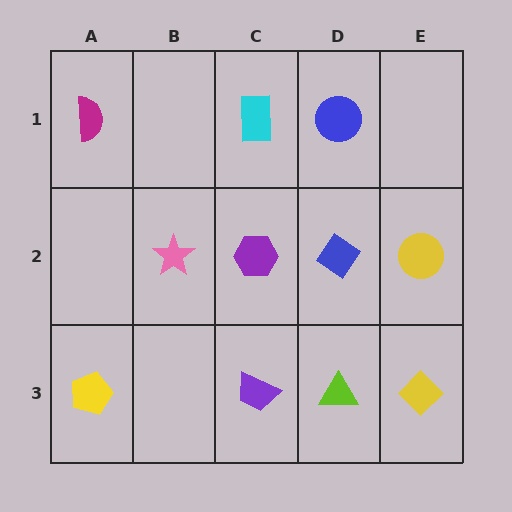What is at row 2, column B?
A pink star.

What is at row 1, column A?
A magenta semicircle.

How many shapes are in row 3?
4 shapes.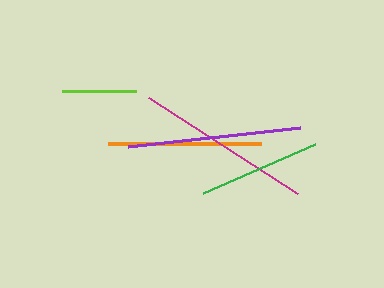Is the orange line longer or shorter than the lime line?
The orange line is longer than the lime line.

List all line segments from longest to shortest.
From longest to shortest: magenta, purple, orange, green, lime.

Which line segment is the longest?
The magenta line is the longest at approximately 178 pixels.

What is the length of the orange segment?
The orange segment is approximately 152 pixels long.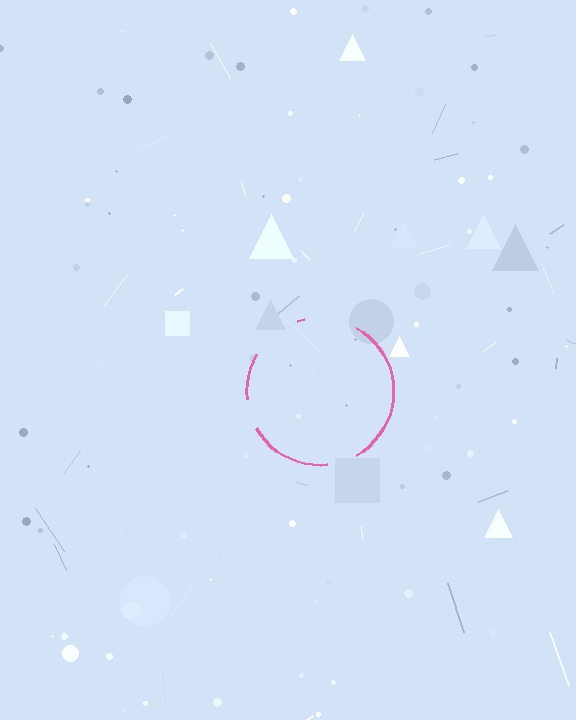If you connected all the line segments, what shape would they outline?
They would outline a circle.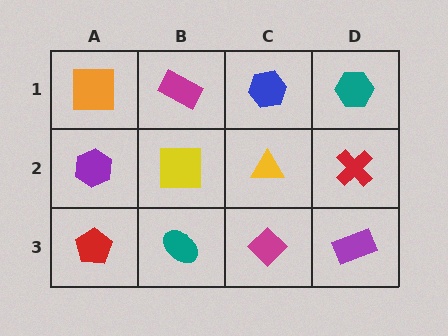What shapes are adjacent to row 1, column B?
A yellow square (row 2, column B), an orange square (row 1, column A), a blue hexagon (row 1, column C).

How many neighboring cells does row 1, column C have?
3.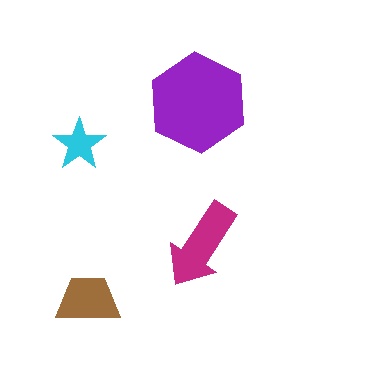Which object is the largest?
The purple hexagon.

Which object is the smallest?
The cyan star.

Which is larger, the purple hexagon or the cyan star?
The purple hexagon.